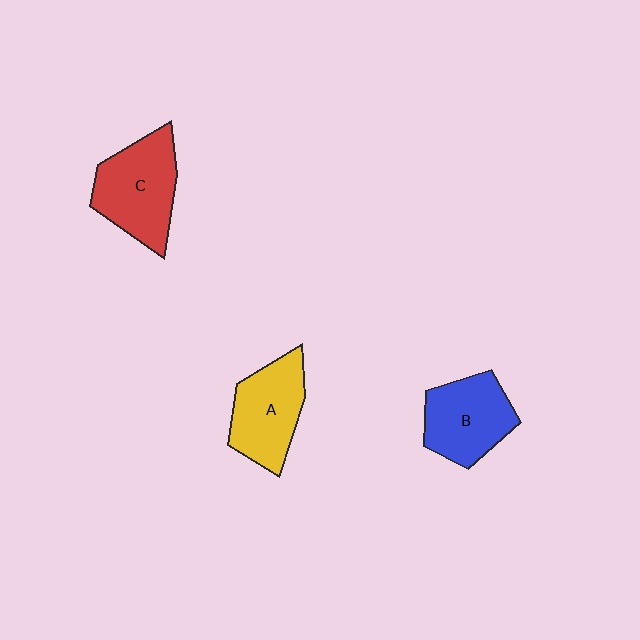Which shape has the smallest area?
Shape B (blue).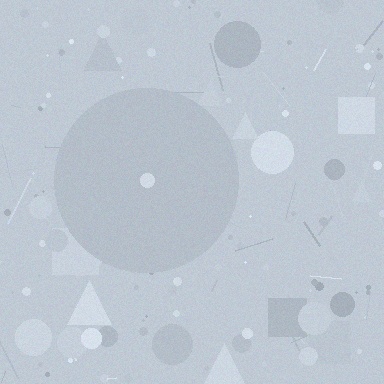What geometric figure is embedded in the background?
A circle is embedded in the background.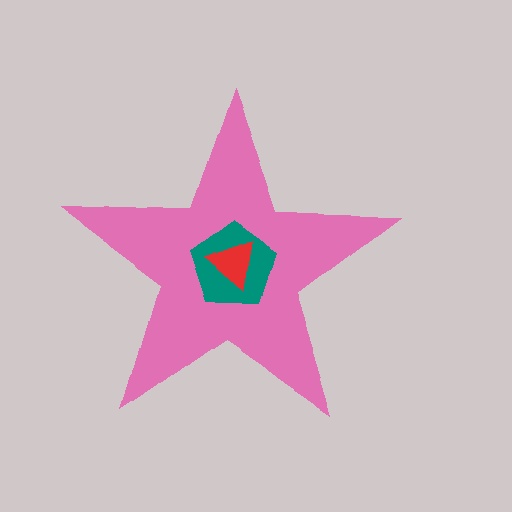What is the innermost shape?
The red triangle.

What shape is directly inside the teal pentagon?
The red triangle.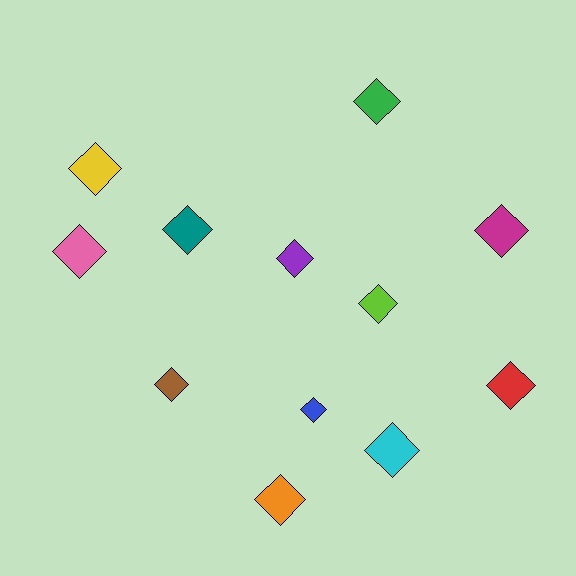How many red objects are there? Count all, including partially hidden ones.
There is 1 red object.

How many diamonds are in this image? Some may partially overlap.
There are 12 diamonds.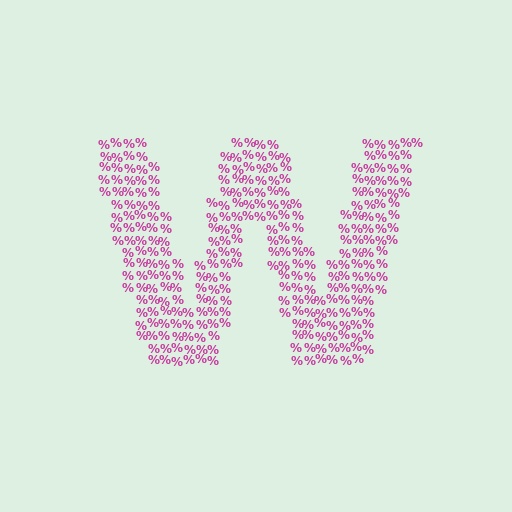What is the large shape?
The large shape is the letter W.